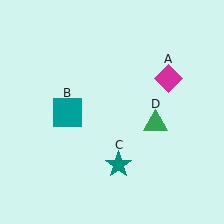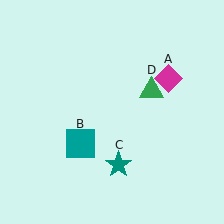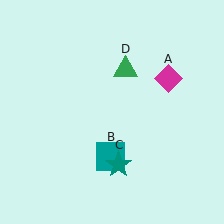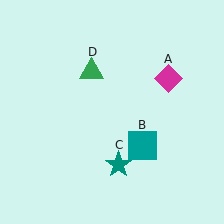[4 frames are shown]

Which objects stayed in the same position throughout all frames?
Magenta diamond (object A) and teal star (object C) remained stationary.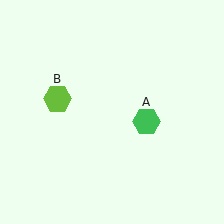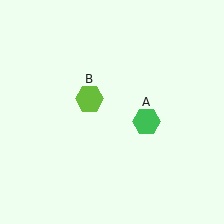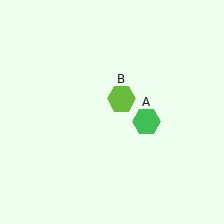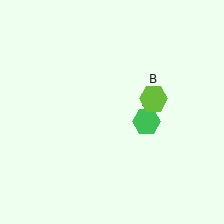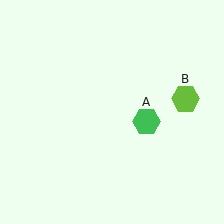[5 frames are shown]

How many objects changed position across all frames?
1 object changed position: lime hexagon (object B).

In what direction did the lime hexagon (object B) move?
The lime hexagon (object B) moved right.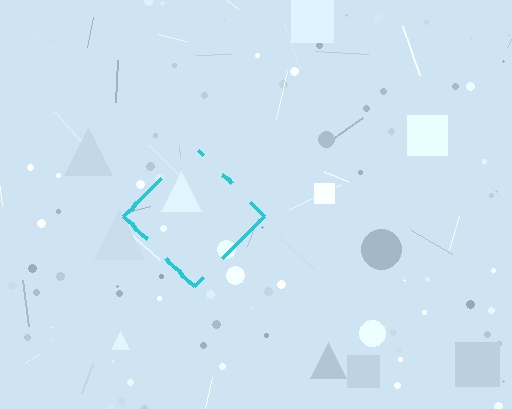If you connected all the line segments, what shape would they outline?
They would outline a diamond.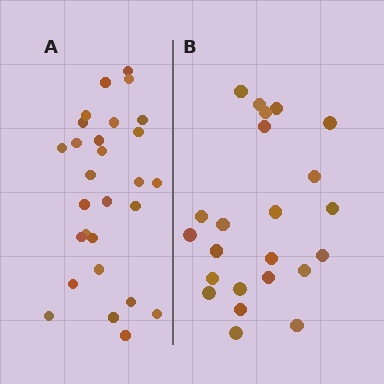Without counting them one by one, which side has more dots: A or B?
Region A (the left region) has more dots.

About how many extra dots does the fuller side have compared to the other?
Region A has about 5 more dots than region B.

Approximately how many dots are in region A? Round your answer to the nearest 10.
About 30 dots. (The exact count is 28, which rounds to 30.)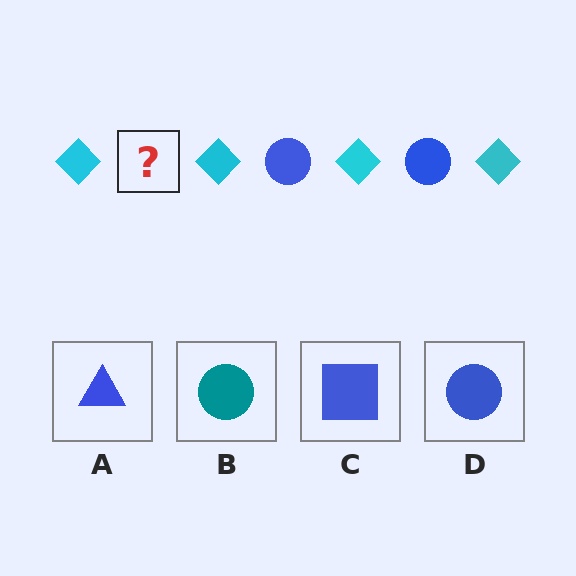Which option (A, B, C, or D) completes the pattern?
D.